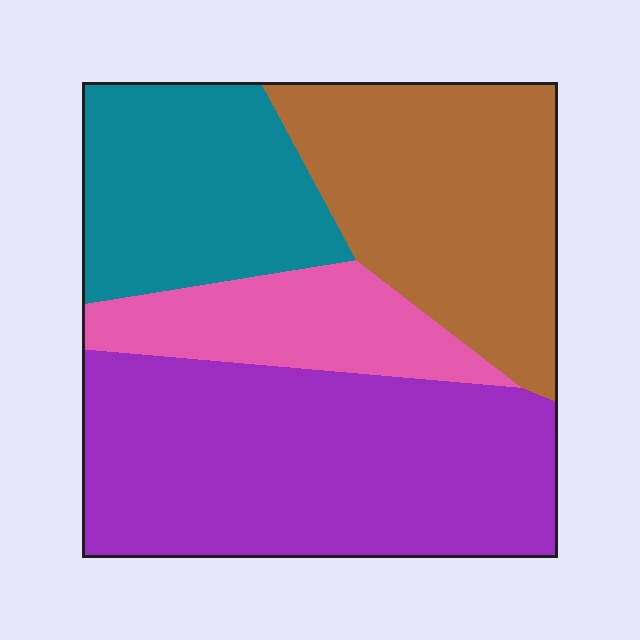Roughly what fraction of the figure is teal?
Teal covers 20% of the figure.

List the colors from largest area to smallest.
From largest to smallest: purple, brown, teal, pink.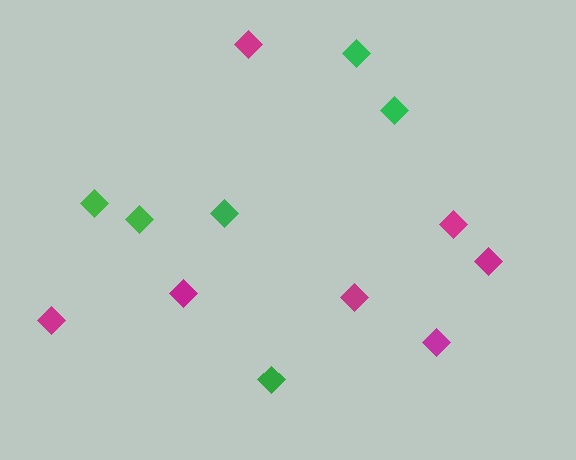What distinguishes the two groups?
There are 2 groups: one group of green diamonds (6) and one group of magenta diamonds (7).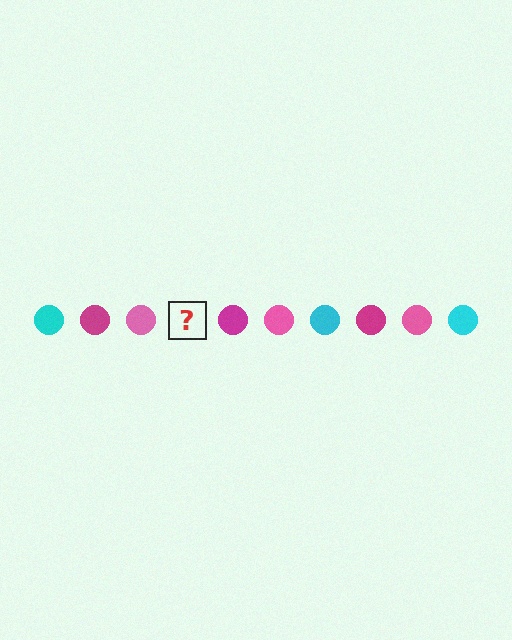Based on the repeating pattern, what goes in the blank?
The blank should be a cyan circle.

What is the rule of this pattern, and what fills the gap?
The rule is that the pattern cycles through cyan, magenta, pink circles. The gap should be filled with a cyan circle.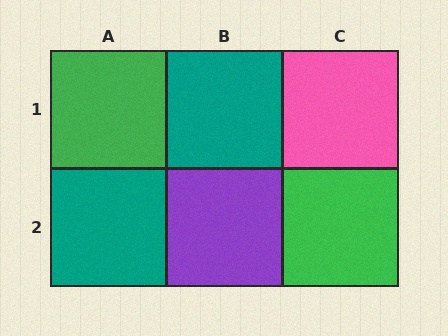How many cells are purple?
1 cell is purple.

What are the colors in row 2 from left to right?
Teal, purple, green.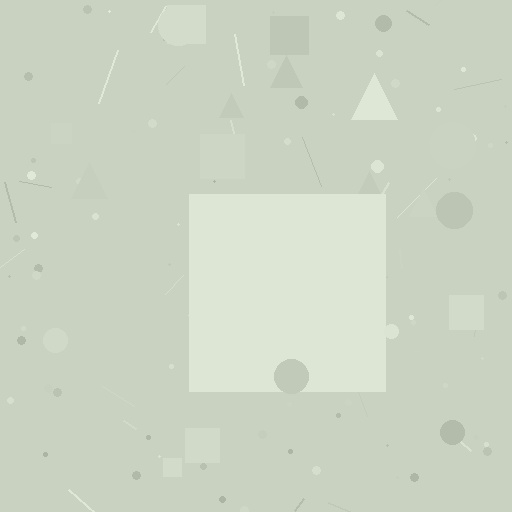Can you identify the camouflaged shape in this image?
The camouflaged shape is a square.